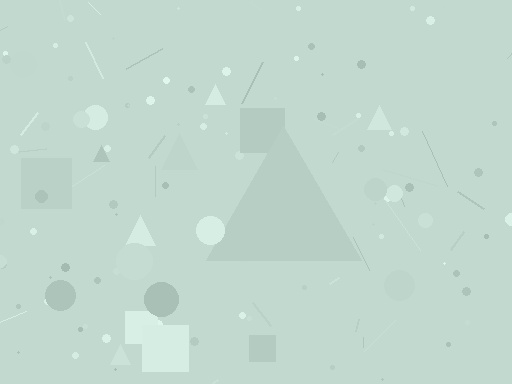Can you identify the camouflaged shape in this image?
The camouflaged shape is a triangle.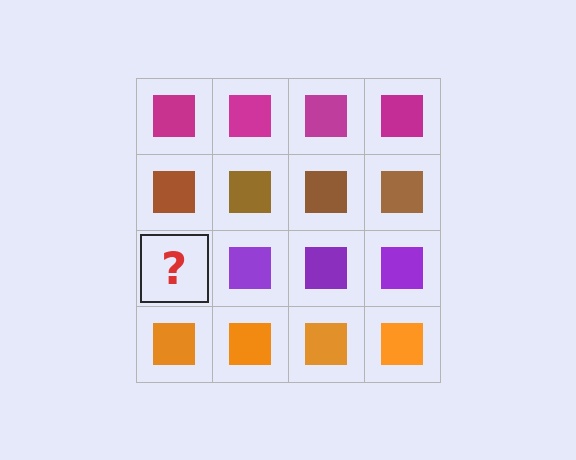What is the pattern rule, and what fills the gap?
The rule is that each row has a consistent color. The gap should be filled with a purple square.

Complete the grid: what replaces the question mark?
The question mark should be replaced with a purple square.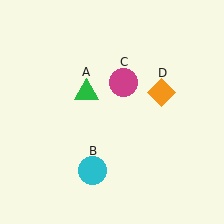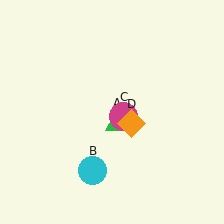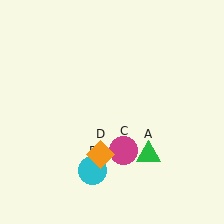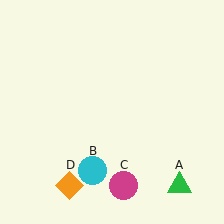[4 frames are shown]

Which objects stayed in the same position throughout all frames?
Cyan circle (object B) remained stationary.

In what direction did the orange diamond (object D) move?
The orange diamond (object D) moved down and to the left.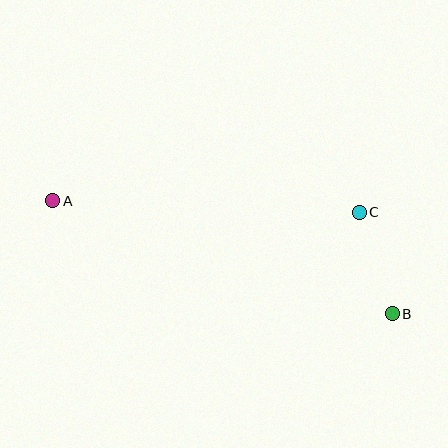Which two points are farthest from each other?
Points A and B are farthest from each other.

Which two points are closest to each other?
Points B and C are closest to each other.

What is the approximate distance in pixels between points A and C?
The distance between A and C is approximately 307 pixels.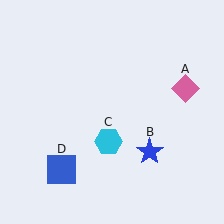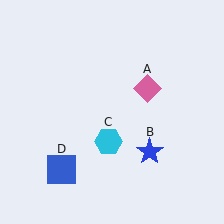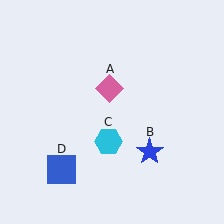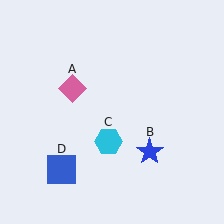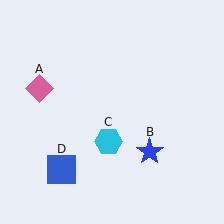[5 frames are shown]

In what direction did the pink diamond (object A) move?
The pink diamond (object A) moved left.